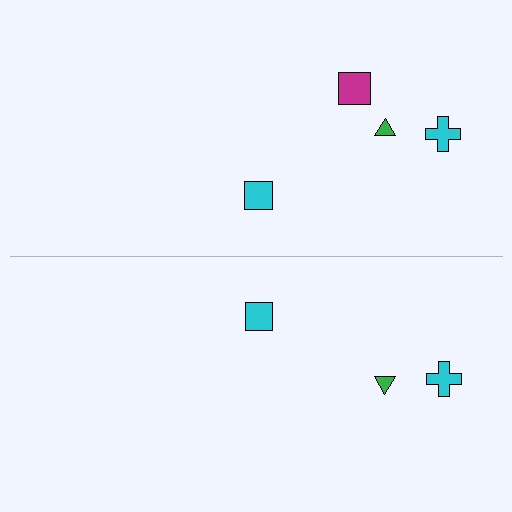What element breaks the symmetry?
A magenta square is missing from the bottom side.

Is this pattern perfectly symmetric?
No, the pattern is not perfectly symmetric. A magenta square is missing from the bottom side.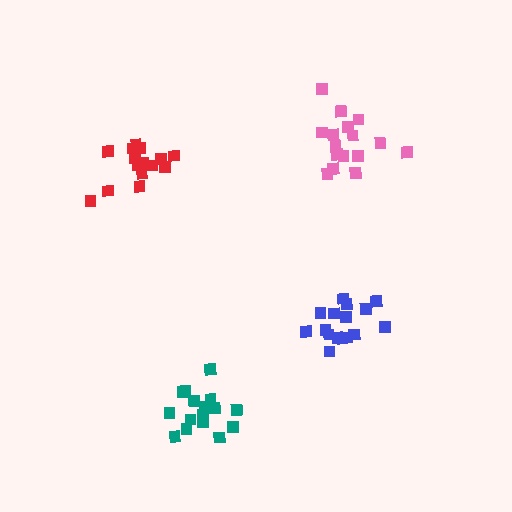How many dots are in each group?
Group 1: 16 dots, Group 2: 16 dots, Group 3: 16 dots, Group 4: 17 dots (65 total).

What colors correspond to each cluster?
The clusters are colored: red, teal, blue, pink.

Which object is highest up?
The pink cluster is topmost.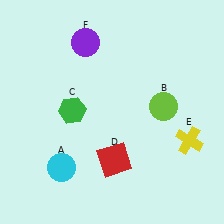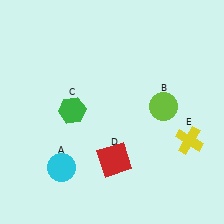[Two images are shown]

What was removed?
The purple circle (F) was removed in Image 2.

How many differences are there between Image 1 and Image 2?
There is 1 difference between the two images.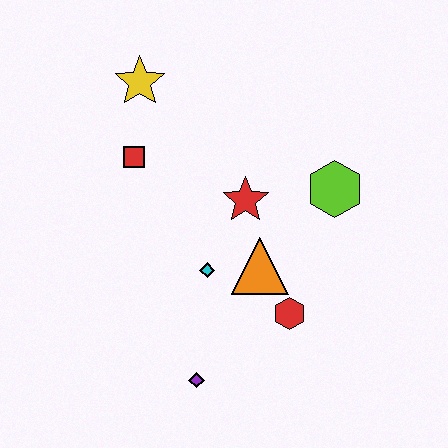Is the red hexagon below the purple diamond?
No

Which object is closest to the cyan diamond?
The orange triangle is closest to the cyan diamond.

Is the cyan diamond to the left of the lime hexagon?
Yes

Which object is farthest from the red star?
The purple diamond is farthest from the red star.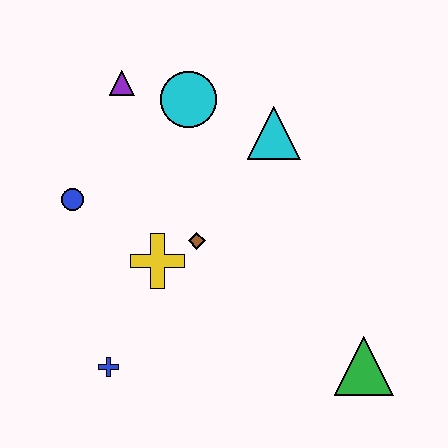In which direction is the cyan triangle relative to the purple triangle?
The cyan triangle is to the right of the purple triangle.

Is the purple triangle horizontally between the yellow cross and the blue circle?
Yes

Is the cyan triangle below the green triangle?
No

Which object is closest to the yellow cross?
The brown diamond is closest to the yellow cross.